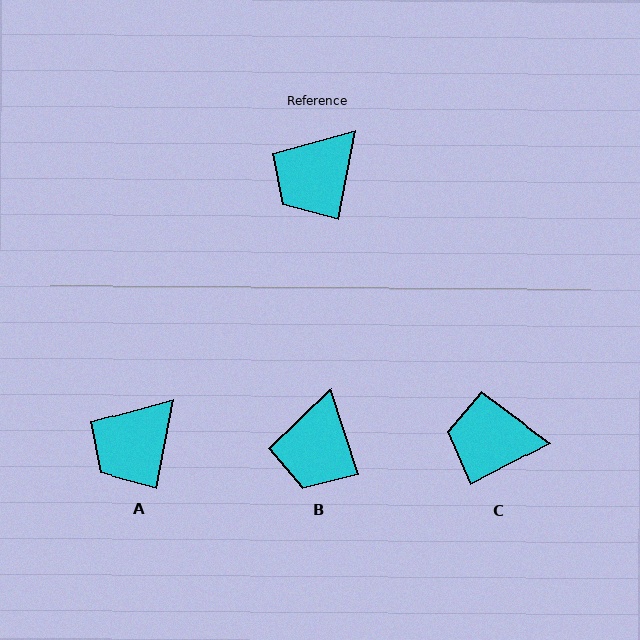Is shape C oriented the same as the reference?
No, it is off by about 52 degrees.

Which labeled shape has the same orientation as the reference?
A.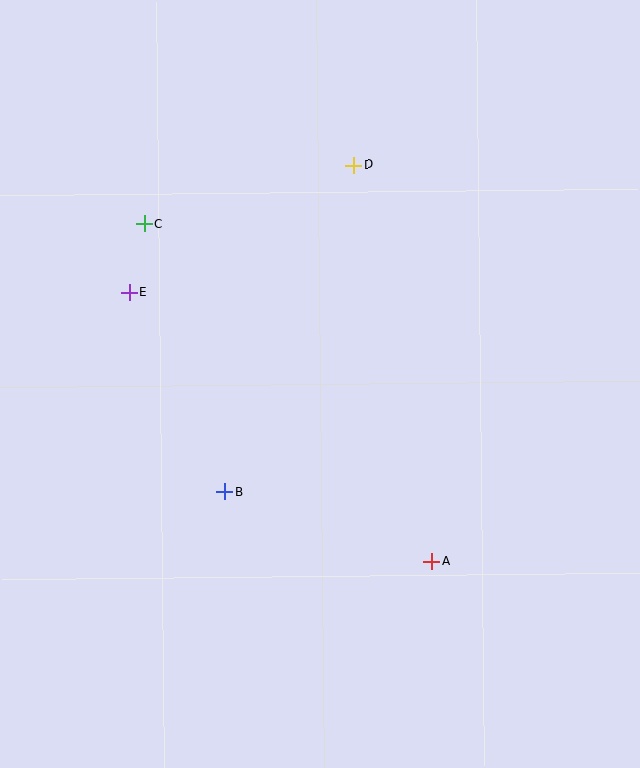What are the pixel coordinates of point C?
Point C is at (145, 223).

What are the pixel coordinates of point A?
Point A is at (431, 561).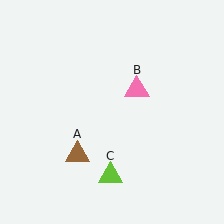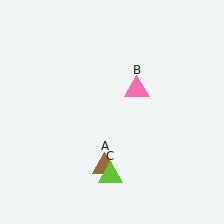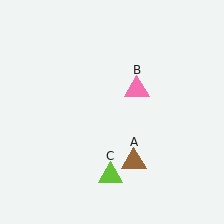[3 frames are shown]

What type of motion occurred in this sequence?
The brown triangle (object A) rotated counterclockwise around the center of the scene.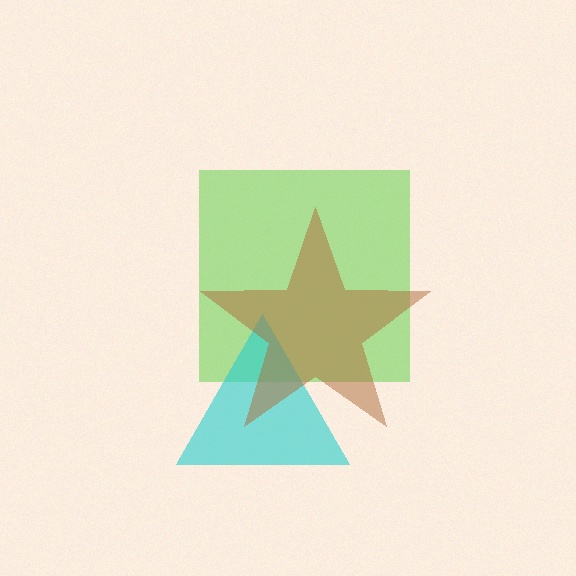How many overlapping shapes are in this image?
There are 3 overlapping shapes in the image.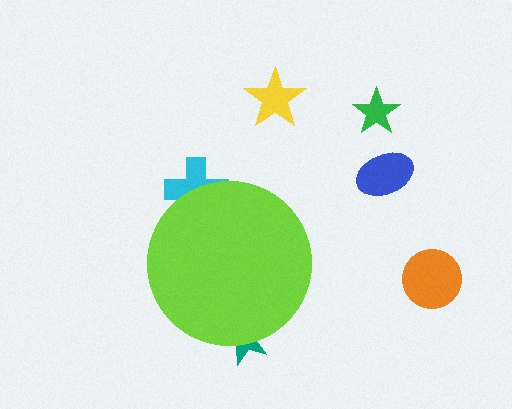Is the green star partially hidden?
No, the green star is fully visible.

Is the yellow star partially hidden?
No, the yellow star is fully visible.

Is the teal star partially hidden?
Yes, the teal star is partially hidden behind the lime circle.